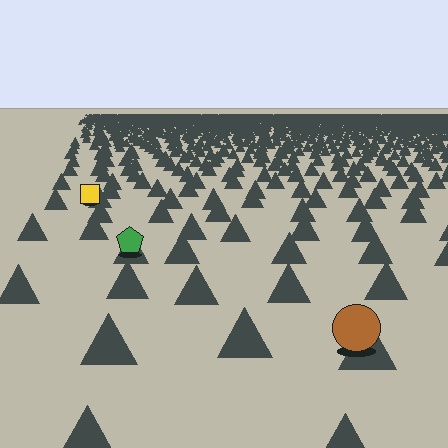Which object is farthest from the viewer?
The yellow square is farthest from the viewer. It appears smaller and the ground texture around it is denser.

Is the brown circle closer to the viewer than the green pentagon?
Yes. The brown circle is closer — you can tell from the texture gradient: the ground texture is coarser near it.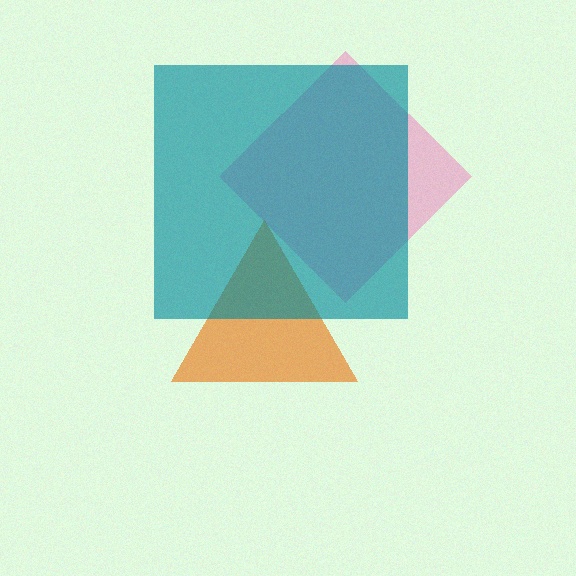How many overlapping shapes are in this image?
There are 3 overlapping shapes in the image.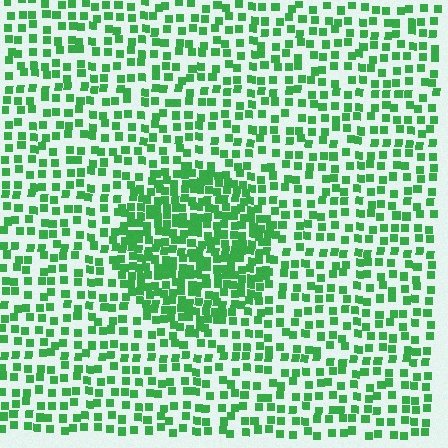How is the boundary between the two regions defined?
The boundary is defined by a change in element density (approximately 2.0x ratio). All elements are the same color, size, and shape.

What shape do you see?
I see a circle.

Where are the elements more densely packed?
The elements are more densely packed inside the circle boundary.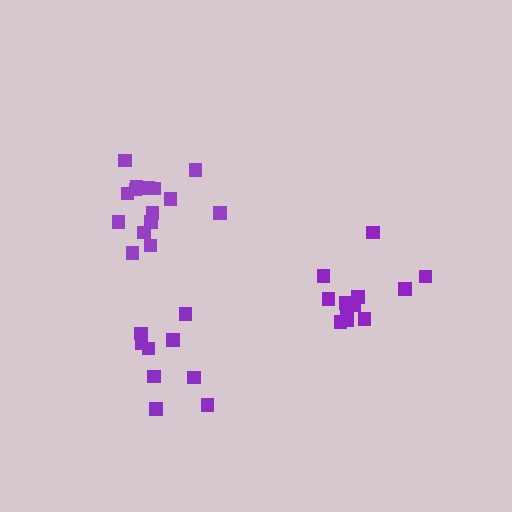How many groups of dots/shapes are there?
There are 3 groups.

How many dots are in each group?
Group 1: 15 dots, Group 2: 12 dots, Group 3: 9 dots (36 total).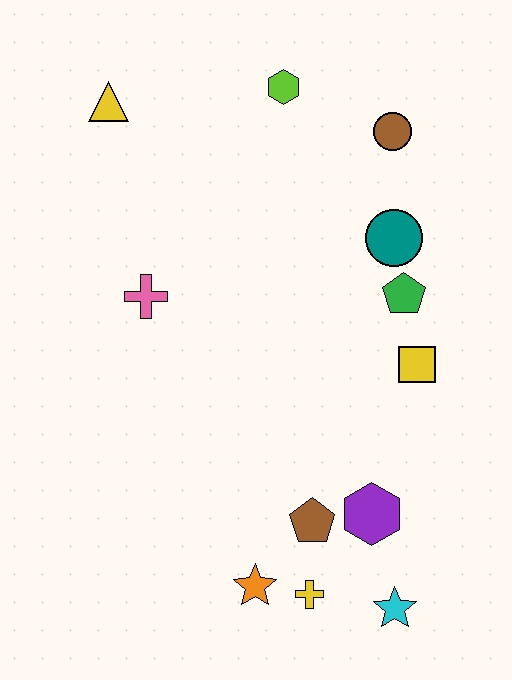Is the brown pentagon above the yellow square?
No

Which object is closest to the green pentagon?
The teal circle is closest to the green pentagon.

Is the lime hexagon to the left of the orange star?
No